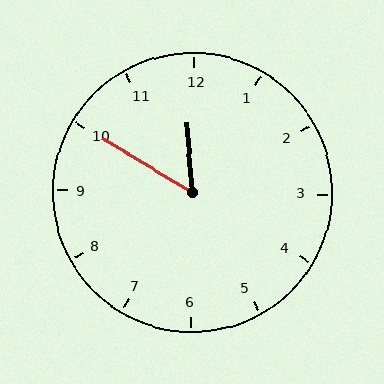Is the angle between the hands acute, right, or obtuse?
It is acute.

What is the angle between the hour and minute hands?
Approximately 55 degrees.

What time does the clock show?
11:50.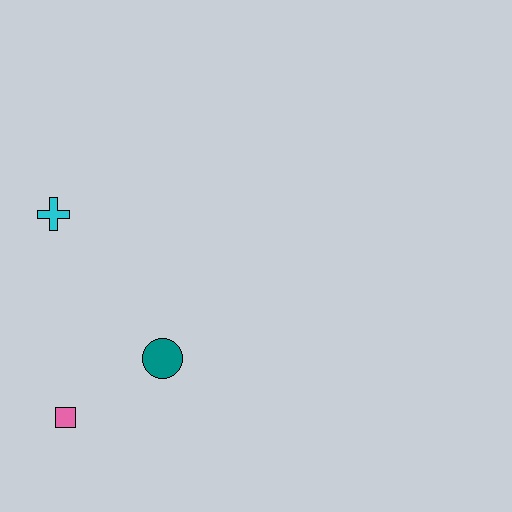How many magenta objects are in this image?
There are no magenta objects.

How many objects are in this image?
There are 3 objects.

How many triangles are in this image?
There are no triangles.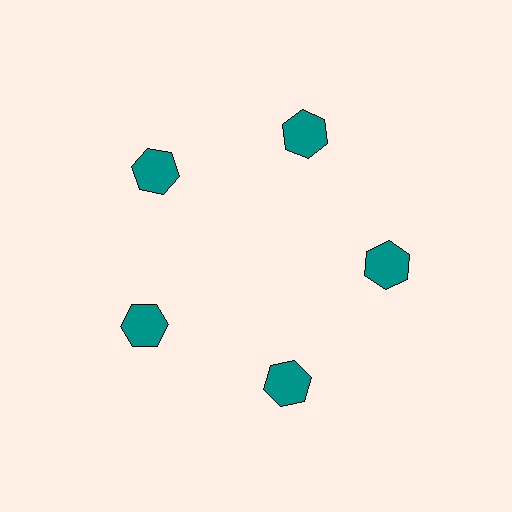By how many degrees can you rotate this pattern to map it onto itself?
The pattern maps onto itself every 72 degrees of rotation.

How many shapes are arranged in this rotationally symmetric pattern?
There are 5 shapes, arranged in 5 groups of 1.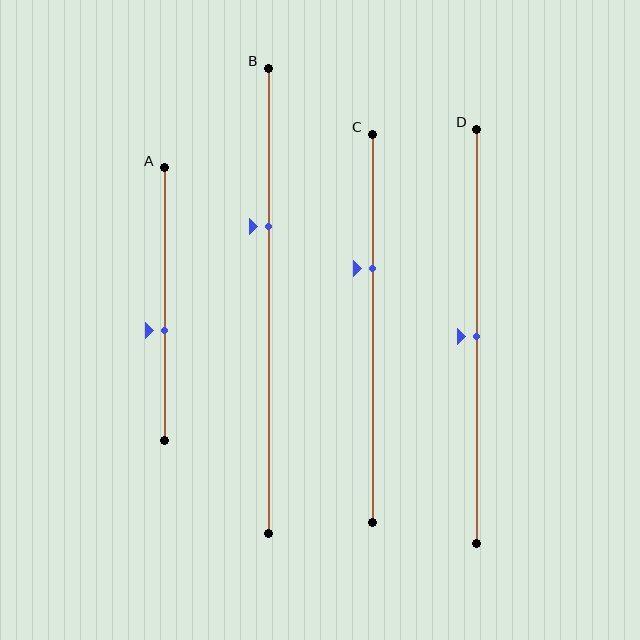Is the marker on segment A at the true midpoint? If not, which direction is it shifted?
No, the marker on segment A is shifted downward by about 10% of the segment length.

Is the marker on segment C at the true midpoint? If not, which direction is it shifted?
No, the marker on segment C is shifted upward by about 15% of the segment length.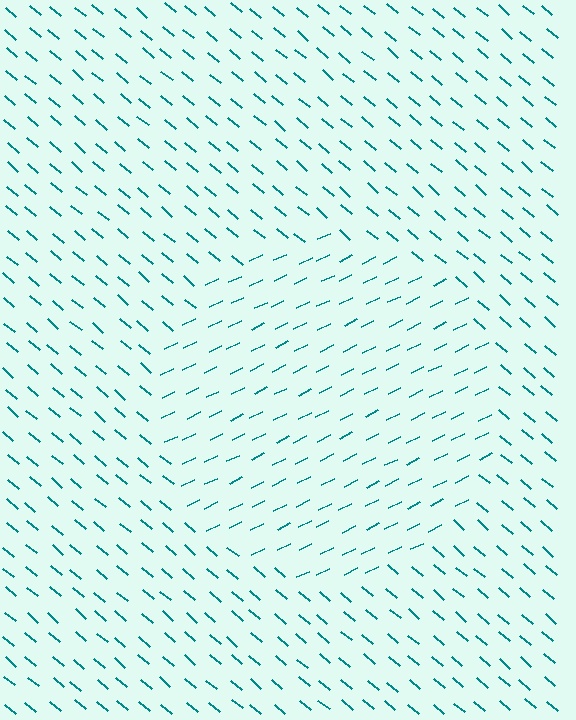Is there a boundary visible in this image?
Yes, there is a texture boundary formed by a change in line orientation.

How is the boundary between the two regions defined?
The boundary is defined purely by a change in line orientation (approximately 66 degrees difference). All lines are the same color and thickness.